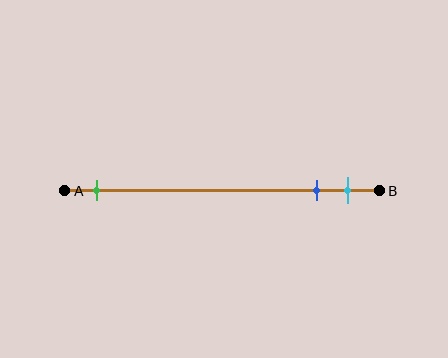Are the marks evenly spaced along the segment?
No, the marks are not evenly spaced.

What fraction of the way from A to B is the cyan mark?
The cyan mark is approximately 90% (0.9) of the way from A to B.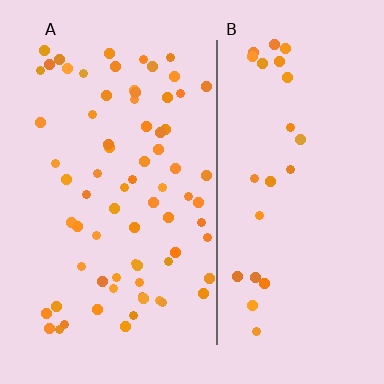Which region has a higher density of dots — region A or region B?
A (the left).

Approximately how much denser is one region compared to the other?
Approximately 2.7× — region A over region B.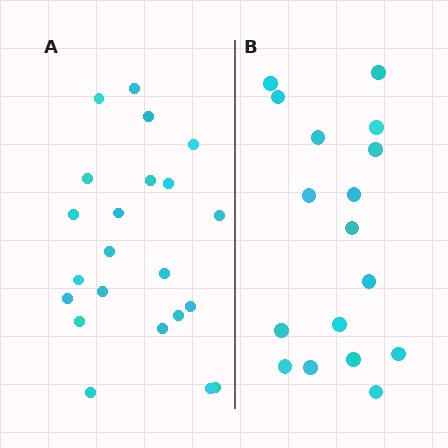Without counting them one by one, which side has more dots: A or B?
Region A (the left region) has more dots.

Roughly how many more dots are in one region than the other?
Region A has about 5 more dots than region B.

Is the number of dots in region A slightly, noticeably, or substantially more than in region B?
Region A has noticeably more, but not dramatically so. The ratio is roughly 1.3 to 1.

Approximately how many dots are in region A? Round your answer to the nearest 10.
About 20 dots. (The exact count is 22, which rounds to 20.)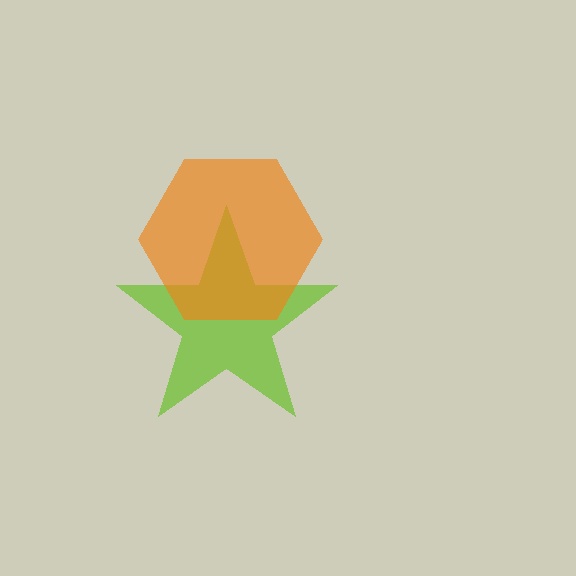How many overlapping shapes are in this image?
There are 2 overlapping shapes in the image.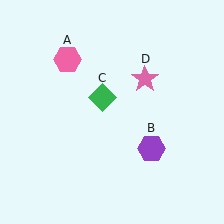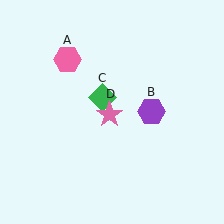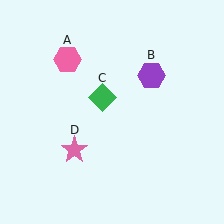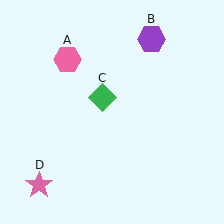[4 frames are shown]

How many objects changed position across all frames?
2 objects changed position: purple hexagon (object B), pink star (object D).